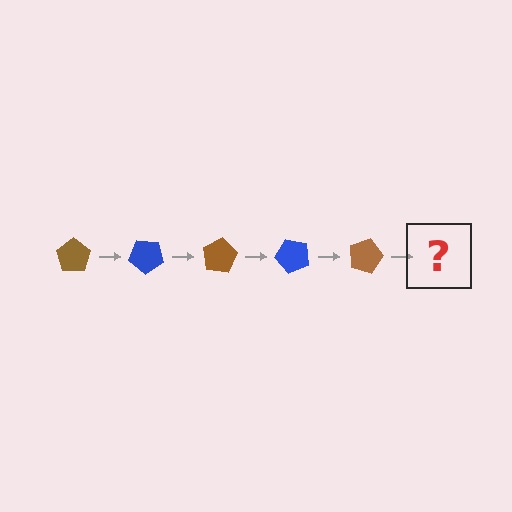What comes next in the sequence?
The next element should be a blue pentagon, rotated 200 degrees from the start.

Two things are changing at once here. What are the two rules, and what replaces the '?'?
The two rules are that it rotates 40 degrees each step and the color cycles through brown and blue. The '?' should be a blue pentagon, rotated 200 degrees from the start.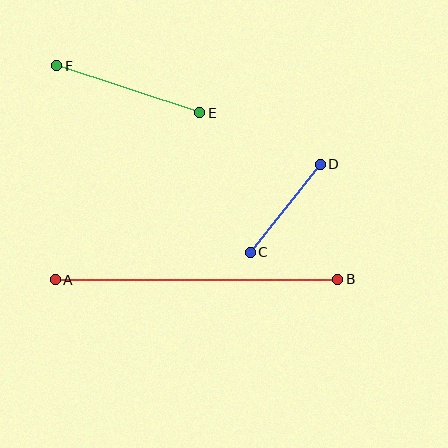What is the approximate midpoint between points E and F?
The midpoint is at approximately (128, 89) pixels.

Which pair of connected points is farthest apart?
Points A and B are farthest apart.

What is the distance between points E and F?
The distance is approximately 151 pixels.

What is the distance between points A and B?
The distance is approximately 283 pixels.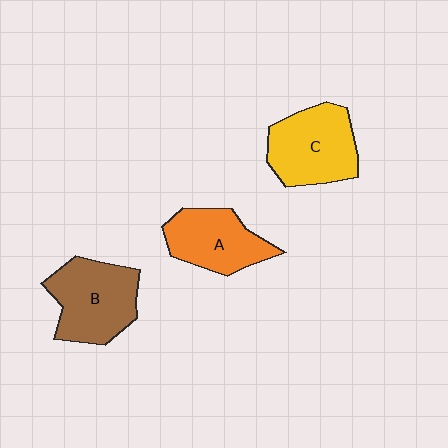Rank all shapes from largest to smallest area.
From largest to smallest: B (brown), C (yellow), A (orange).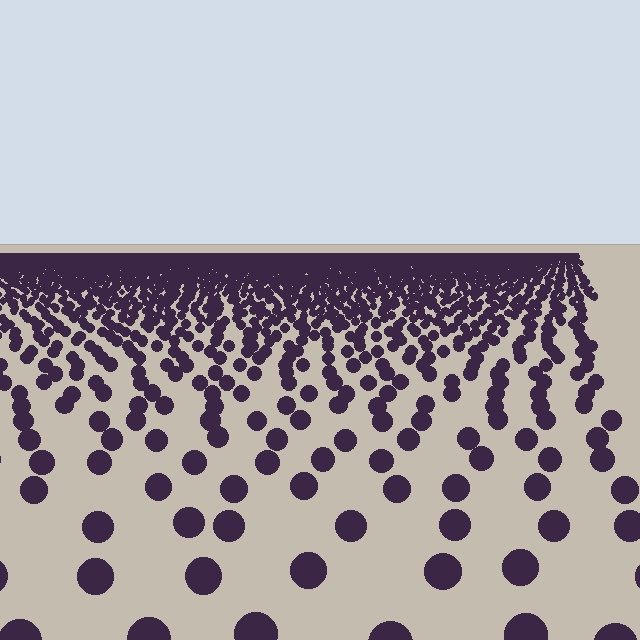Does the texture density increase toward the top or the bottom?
Density increases toward the top.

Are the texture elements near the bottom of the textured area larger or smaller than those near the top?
Larger. Near the bottom, elements are closer to the viewer and appear at a bigger on-screen size.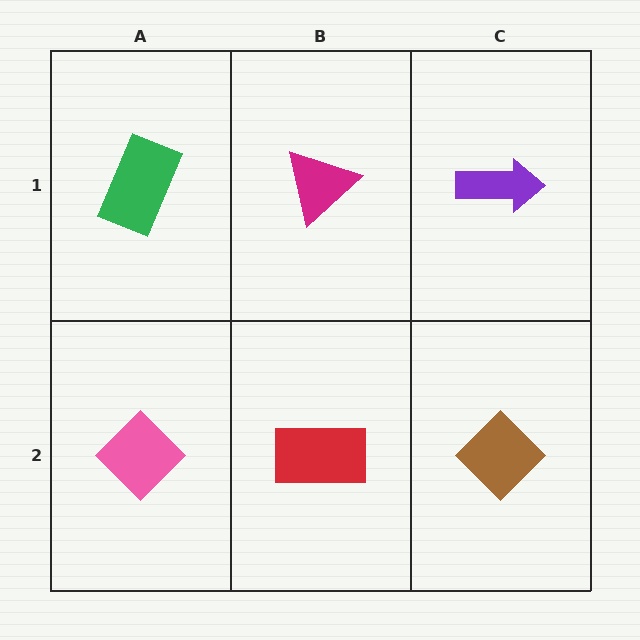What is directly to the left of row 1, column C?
A magenta triangle.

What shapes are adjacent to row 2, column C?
A purple arrow (row 1, column C), a red rectangle (row 2, column B).